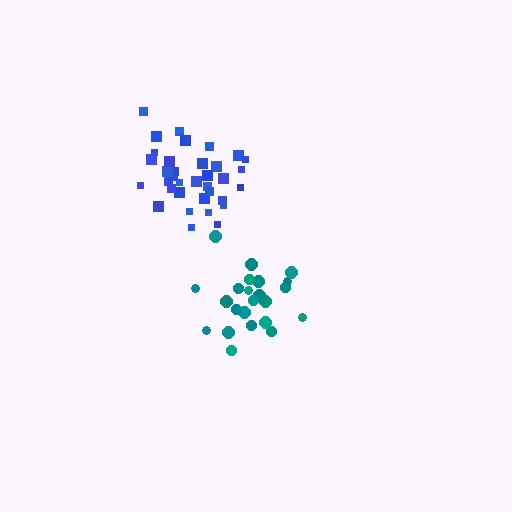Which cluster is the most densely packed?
Blue.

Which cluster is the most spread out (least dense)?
Teal.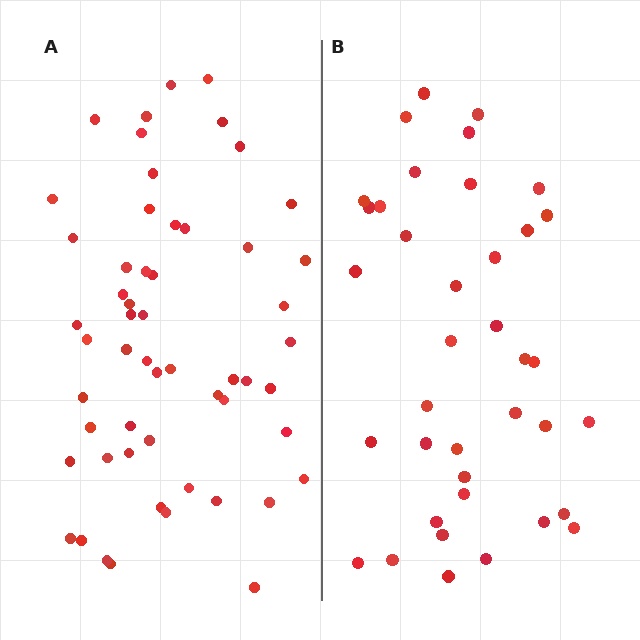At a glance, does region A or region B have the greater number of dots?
Region A (the left region) has more dots.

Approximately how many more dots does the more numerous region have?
Region A has approximately 15 more dots than region B.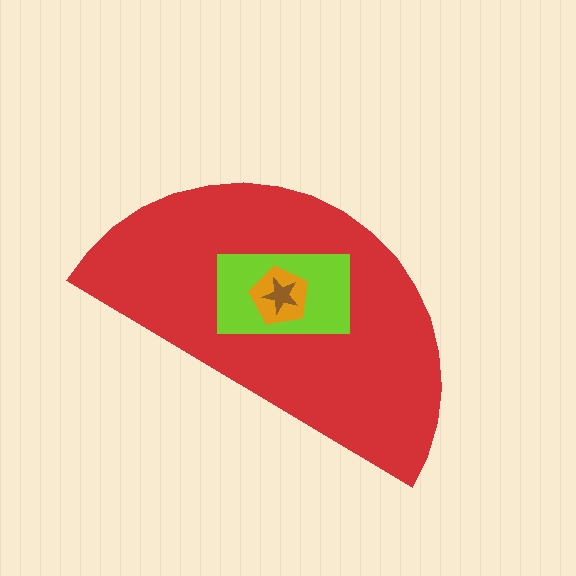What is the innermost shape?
The brown star.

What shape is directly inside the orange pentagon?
The brown star.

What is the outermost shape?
The red semicircle.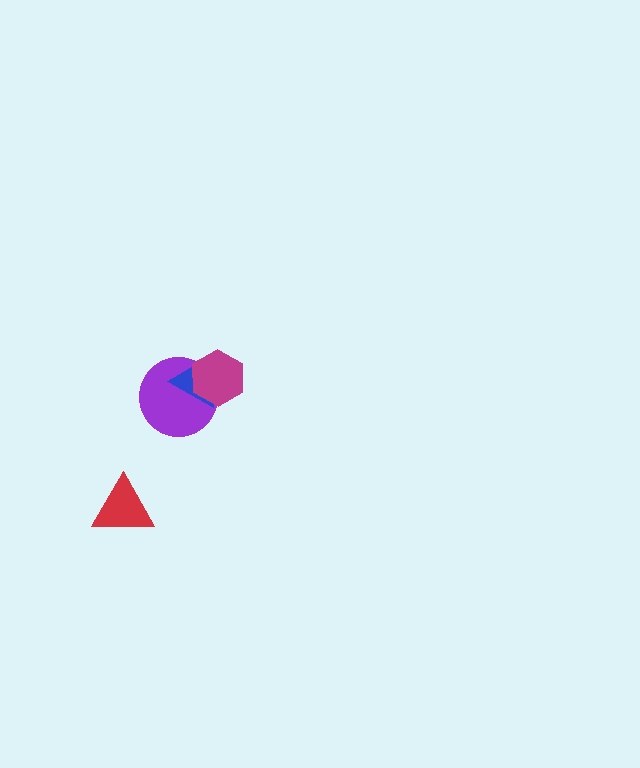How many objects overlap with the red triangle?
0 objects overlap with the red triangle.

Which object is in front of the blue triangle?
The magenta hexagon is in front of the blue triangle.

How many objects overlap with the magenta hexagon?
2 objects overlap with the magenta hexagon.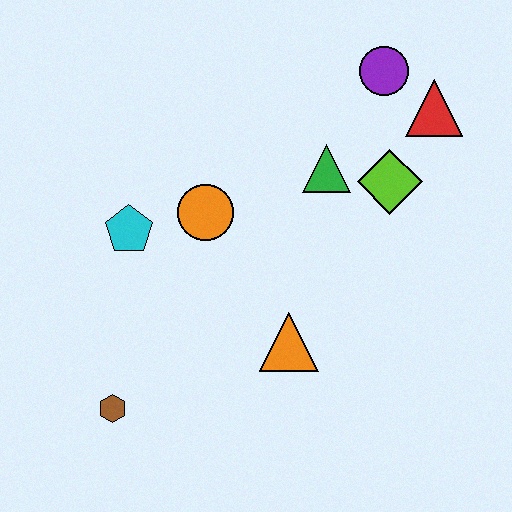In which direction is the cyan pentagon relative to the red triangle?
The cyan pentagon is to the left of the red triangle.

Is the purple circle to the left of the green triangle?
No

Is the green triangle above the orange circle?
Yes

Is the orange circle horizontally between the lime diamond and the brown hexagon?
Yes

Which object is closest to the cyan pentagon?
The orange circle is closest to the cyan pentagon.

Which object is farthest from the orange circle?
The red triangle is farthest from the orange circle.